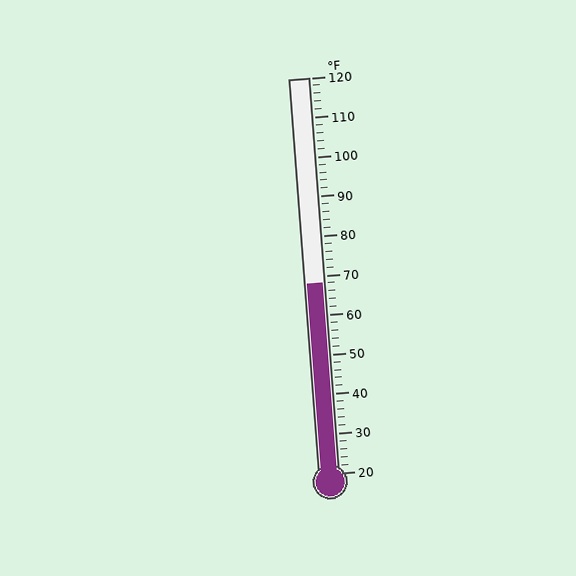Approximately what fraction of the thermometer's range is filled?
The thermometer is filled to approximately 50% of its range.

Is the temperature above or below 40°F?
The temperature is above 40°F.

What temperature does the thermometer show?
The thermometer shows approximately 68°F.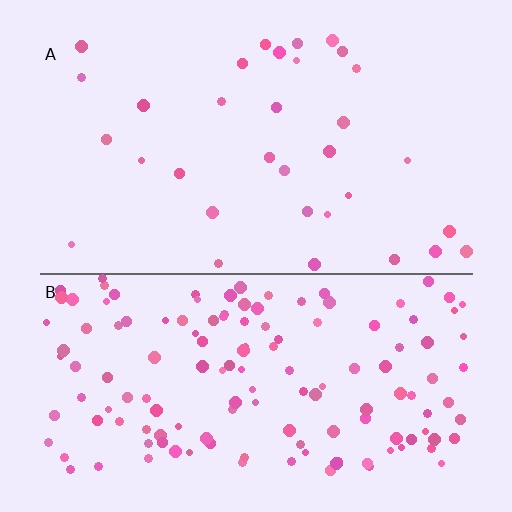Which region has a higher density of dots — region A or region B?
B (the bottom).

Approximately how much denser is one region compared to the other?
Approximately 4.1× — region B over region A.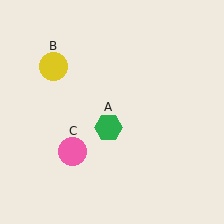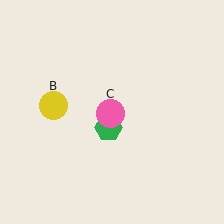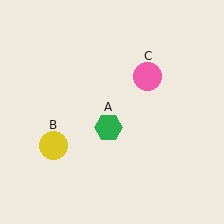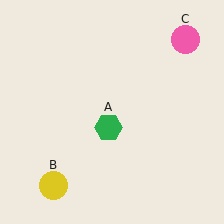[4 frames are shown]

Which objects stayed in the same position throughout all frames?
Green hexagon (object A) remained stationary.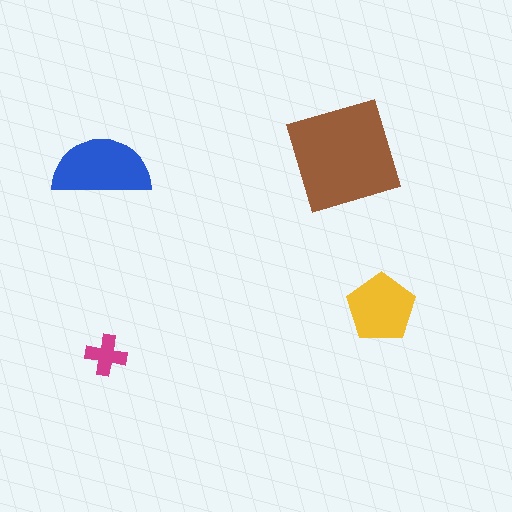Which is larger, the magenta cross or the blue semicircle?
The blue semicircle.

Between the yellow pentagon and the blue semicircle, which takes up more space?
The blue semicircle.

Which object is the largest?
The brown square.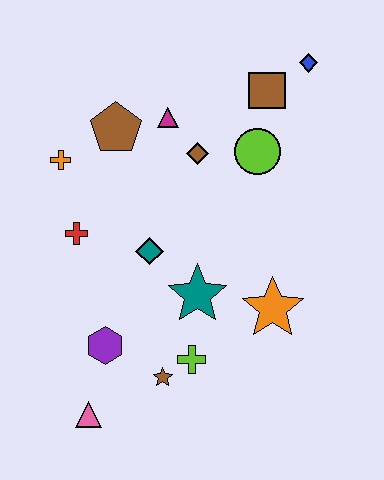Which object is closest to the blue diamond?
The brown square is closest to the blue diamond.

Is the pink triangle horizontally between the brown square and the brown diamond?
No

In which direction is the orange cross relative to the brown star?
The orange cross is above the brown star.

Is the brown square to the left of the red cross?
No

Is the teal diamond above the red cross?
No